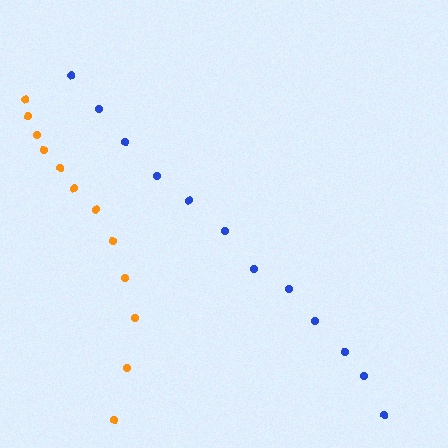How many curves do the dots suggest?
There are 2 distinct paths.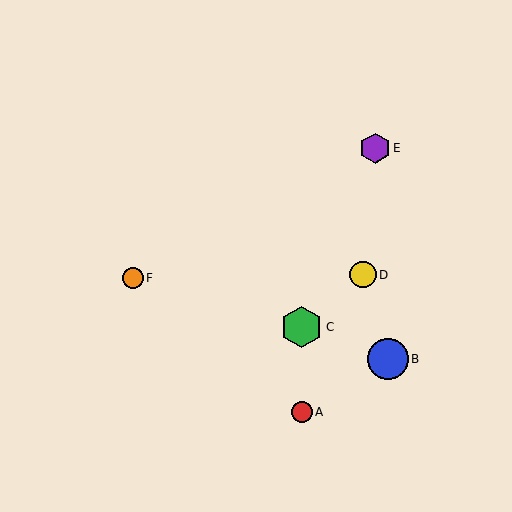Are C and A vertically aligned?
Yes, both are at x≈302.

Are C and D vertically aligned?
No, C is at x≈302 and D is at x≈363.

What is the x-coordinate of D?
Object D is at x≈363.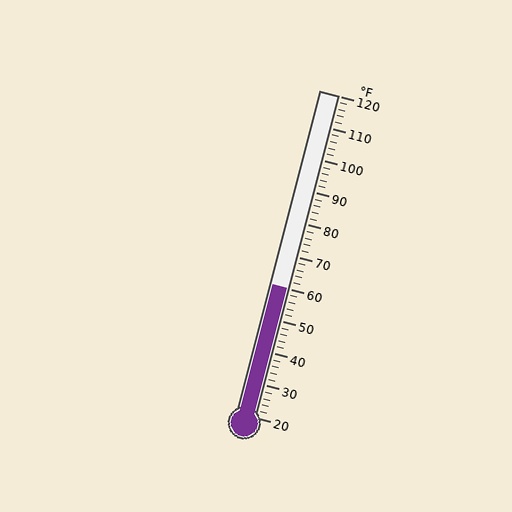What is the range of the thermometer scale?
The thermometer scale ranges from 20°F to 120°F.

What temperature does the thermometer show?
The thermometer shows approximately 60°F.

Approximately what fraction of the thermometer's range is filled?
The thermometer is filled to approximately 40% of its range.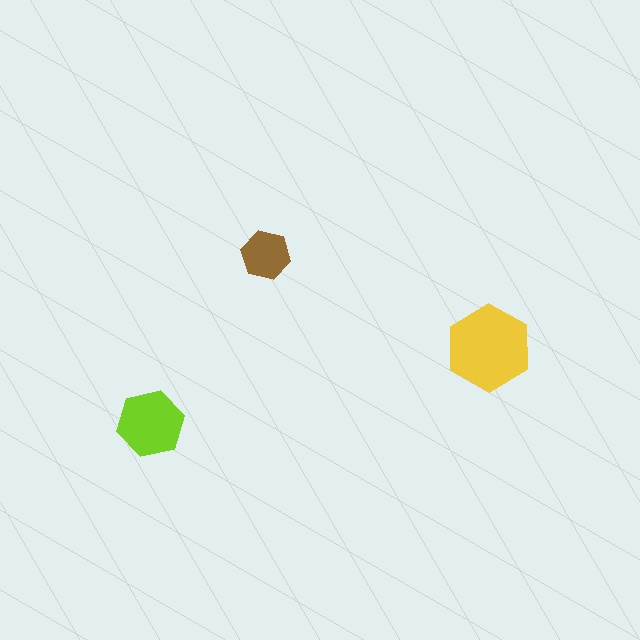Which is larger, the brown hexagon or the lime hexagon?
The lime one.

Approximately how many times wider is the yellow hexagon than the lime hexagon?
About 1.5 times wider.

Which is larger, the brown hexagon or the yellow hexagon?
The yellow one.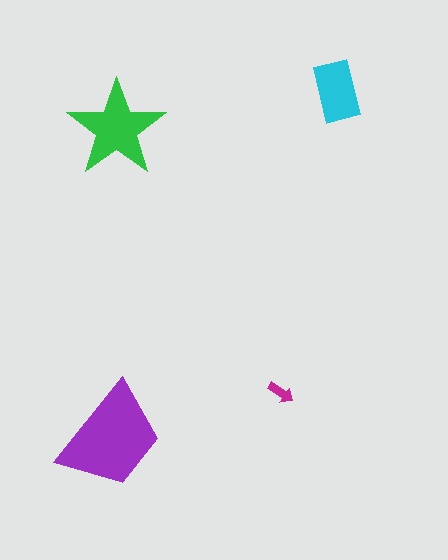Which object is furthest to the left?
The purple trapezoid is leftmost.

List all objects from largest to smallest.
The purple trapezoid, the green star, the cyan rectangle, the magenta arrow.